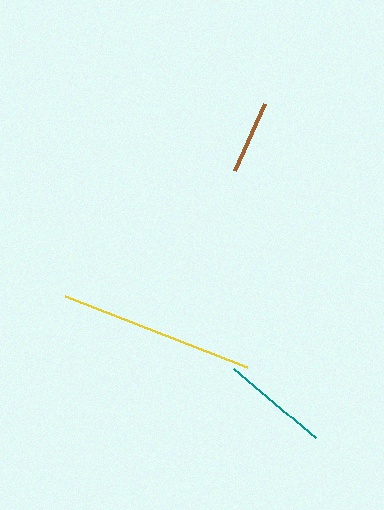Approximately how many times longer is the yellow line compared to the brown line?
The yellow line is approximately 2.7 times the length of the brown line.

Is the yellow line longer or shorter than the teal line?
The yellow line is longer than the teal line.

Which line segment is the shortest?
The brown line is the shortest at approximately 74 pixels.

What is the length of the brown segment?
The brown segment is approximately 74 pixels long.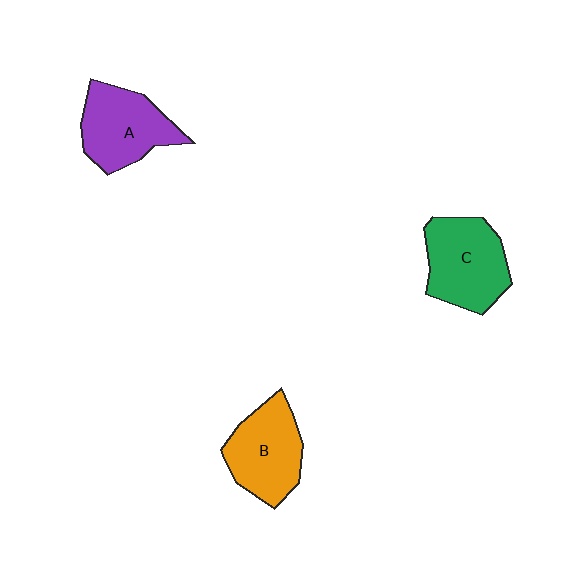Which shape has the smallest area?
Shape B (orange).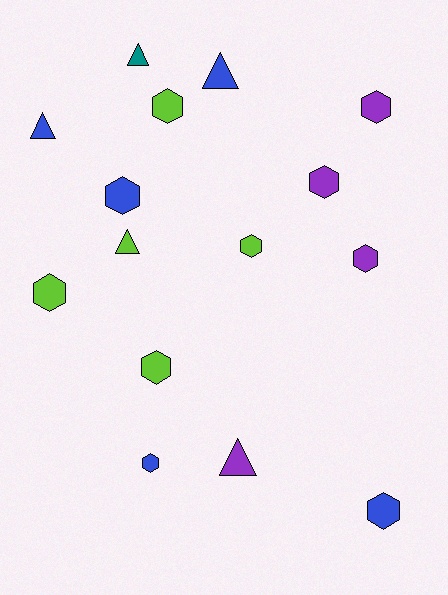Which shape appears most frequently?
Hexagon, with 10 objects.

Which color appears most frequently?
Blue, with 5 objects.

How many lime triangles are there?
There is 1 lime triangle.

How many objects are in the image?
There are 15 objects.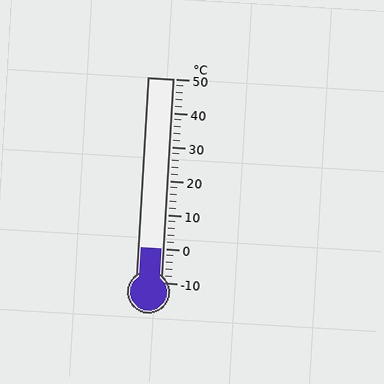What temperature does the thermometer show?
The thermometer shows approximately 0°C.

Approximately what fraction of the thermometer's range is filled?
The thermometer is filled to approximately 15% of its range.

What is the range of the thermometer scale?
The thermometer scale ranges from -10°C to 50°C.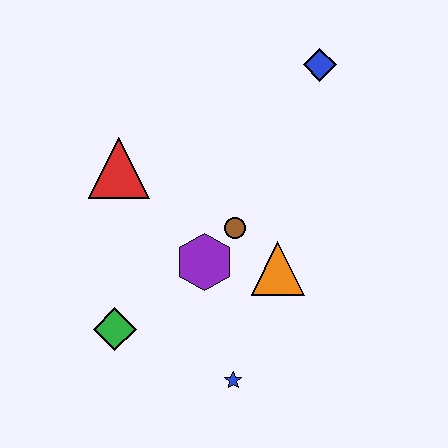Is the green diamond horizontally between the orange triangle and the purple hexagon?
No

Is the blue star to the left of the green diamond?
No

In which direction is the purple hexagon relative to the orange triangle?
The purple hexagon is to the left of the orange triangle.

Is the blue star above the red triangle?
No